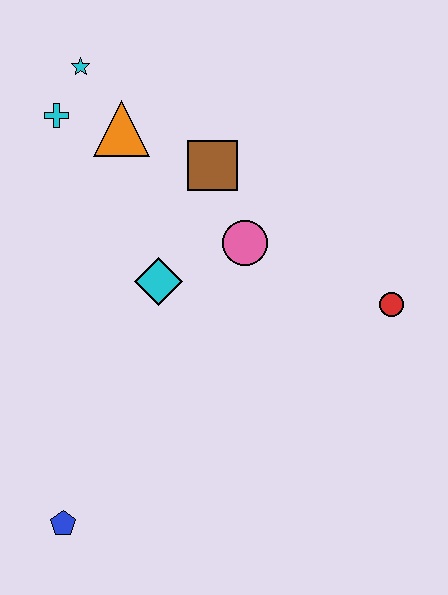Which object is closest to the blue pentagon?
The cyan diamond is closest to the blue pentagon.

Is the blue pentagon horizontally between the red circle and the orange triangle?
No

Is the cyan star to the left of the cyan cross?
No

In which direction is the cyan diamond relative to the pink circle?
The cyan diamond is to the left of the pink circle.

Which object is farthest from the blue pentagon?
The cyan star is farthest from the blue pentagon.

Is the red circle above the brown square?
No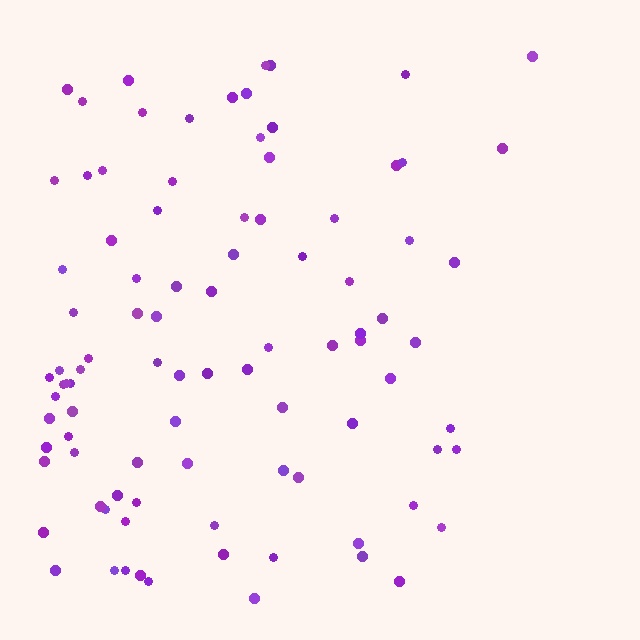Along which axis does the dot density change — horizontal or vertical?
Horizontal.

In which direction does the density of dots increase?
From right to left, with the left side densest.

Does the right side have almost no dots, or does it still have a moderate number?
Still a moderate number, just noticeably fewer than the left.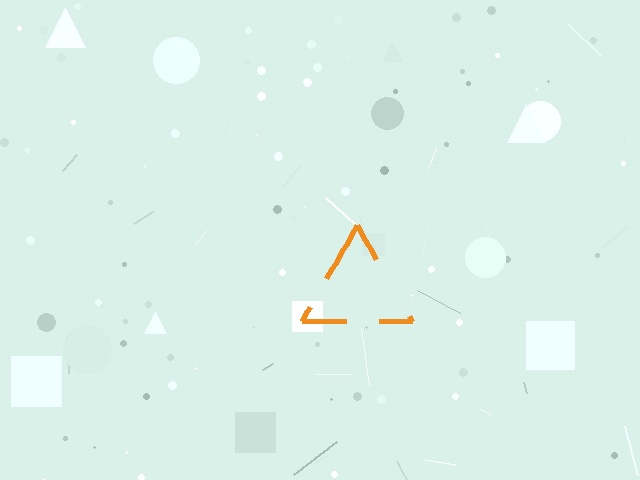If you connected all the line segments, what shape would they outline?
They would outline a triangle.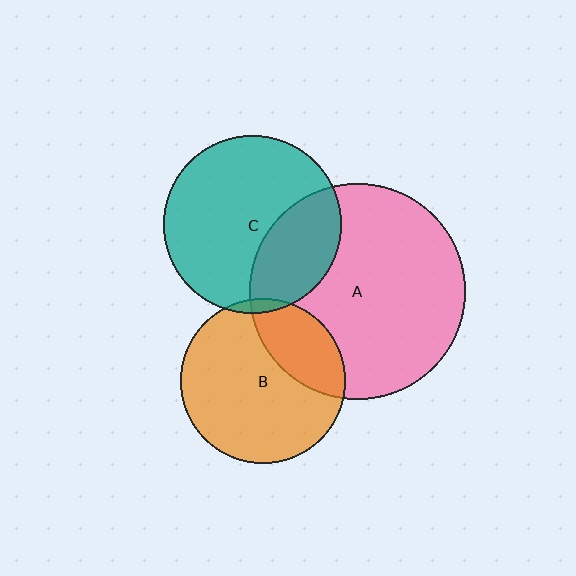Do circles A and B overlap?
Yes.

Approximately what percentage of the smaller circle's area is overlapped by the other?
Approximately 25%.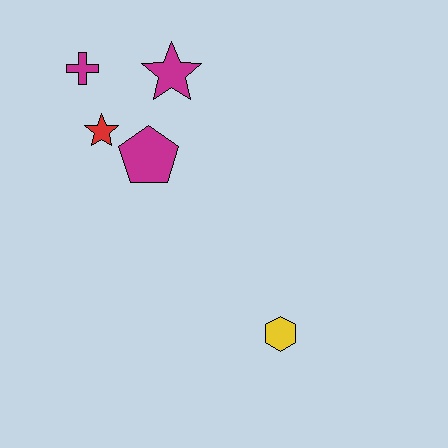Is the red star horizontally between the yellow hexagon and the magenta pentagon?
No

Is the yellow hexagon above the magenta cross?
No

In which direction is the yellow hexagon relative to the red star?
The yellow hexagon is below the red star.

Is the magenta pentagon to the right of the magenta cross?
Yes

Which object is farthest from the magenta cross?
The yellow hexagon is farthest from the magenta cross.